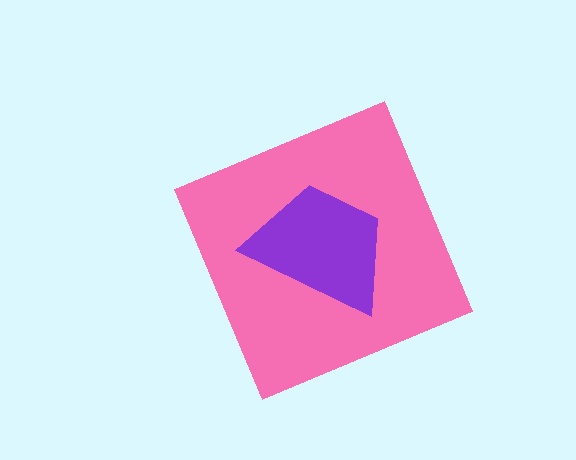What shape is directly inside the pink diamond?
The purple trapezoid.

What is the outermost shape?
The pink diamond.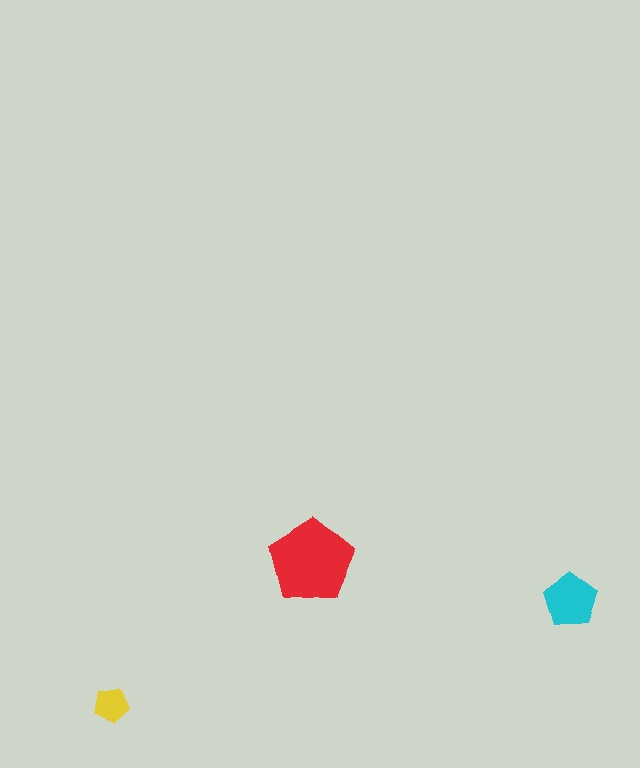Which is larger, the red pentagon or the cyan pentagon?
The red one.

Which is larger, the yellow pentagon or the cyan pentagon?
The cyan one.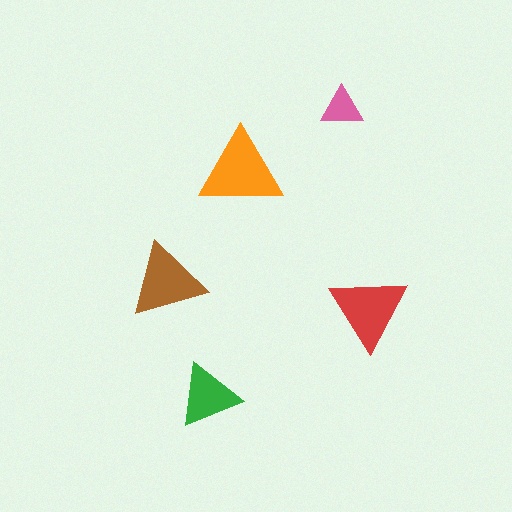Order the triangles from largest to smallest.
the orange one, the red one, the brown one, the green one, the pink one.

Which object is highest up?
The pink triangle is topmost.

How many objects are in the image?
There are 5 objects in the image.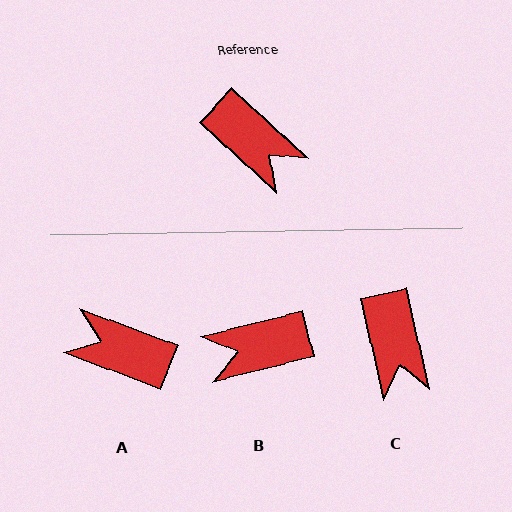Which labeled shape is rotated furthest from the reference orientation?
A, about 158 degrees away.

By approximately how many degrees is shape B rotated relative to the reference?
Approximately 123 degrees clockwise.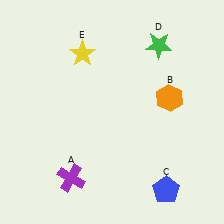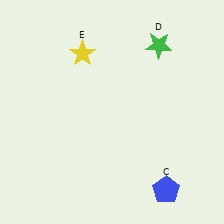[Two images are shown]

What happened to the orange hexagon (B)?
The orange hexagon (B) was removed in Image 2. It was in the top-right area of Image 1.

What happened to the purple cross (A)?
The purple cross (A) was removed in Image 2. It was in the bottom-left area of Image 1.